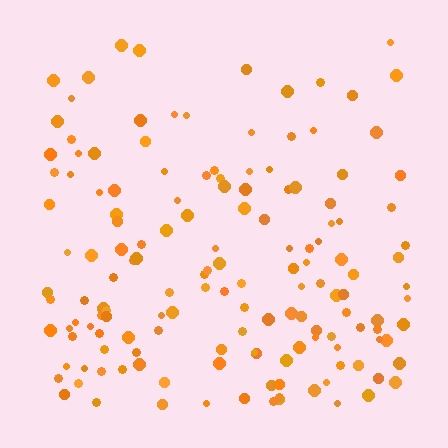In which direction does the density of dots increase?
From top to bottom, with the bottom side densest.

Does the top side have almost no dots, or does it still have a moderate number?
Still a moderate number, just noticeably fewer than the bottom.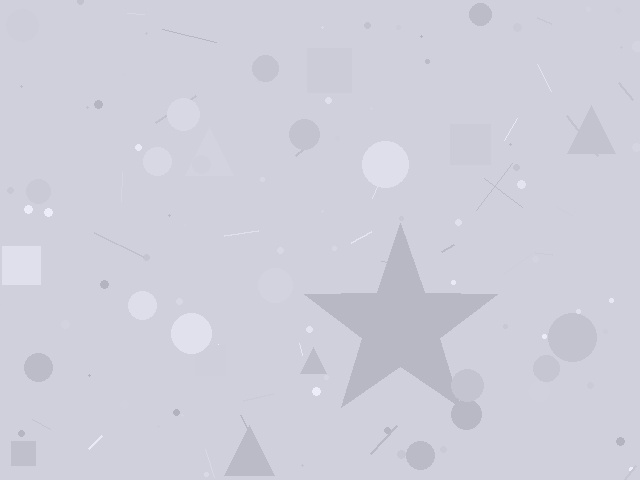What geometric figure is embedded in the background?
A star is embedded in the background.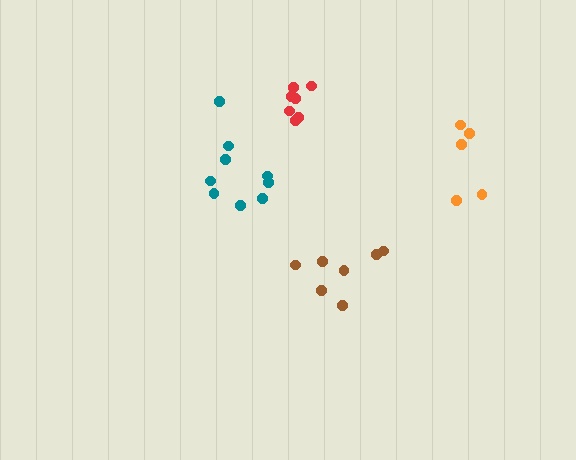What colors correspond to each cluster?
The clusters are colored: brown, red, orange, teal.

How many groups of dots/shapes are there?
There are 4 groups.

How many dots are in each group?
Group 1: 7 dots, Group 2: 8 dots, Group 3: 5 dots, Group 4: 9 dots (29 total).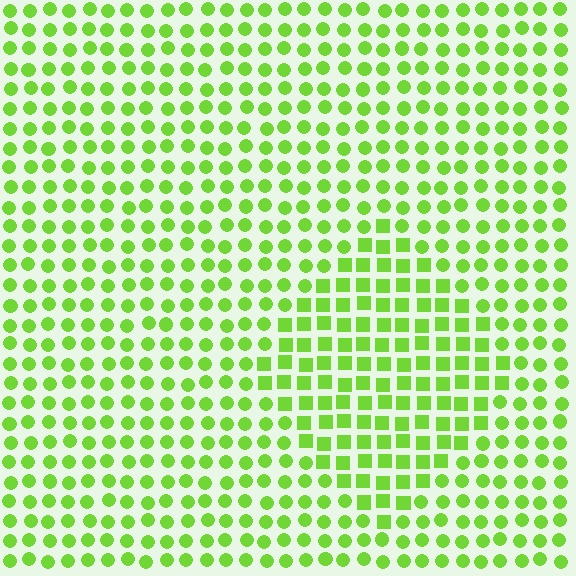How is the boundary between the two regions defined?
The boundary is defined by a change in element shape: squares inside vs. circles outside. All elements share the same color and spacing.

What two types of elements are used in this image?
The image uses squares inside the diamond region and circles outside it.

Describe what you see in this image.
The image is filled with small lime elements arranged in a uniform grid. A diamond-shaped region contains squares, while the surrounding area contains circles. The boundary is defined purely by the change in element shape.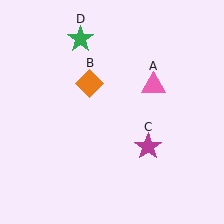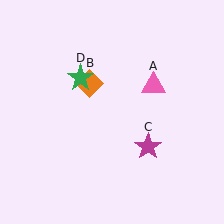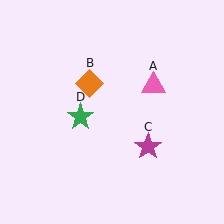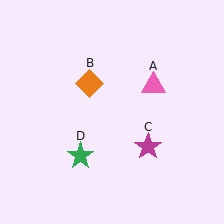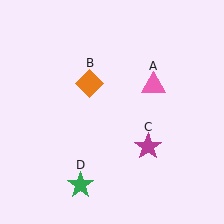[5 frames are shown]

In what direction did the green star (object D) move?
The green star (object D) moved down.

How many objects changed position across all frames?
1 object changed position: green star (object D).